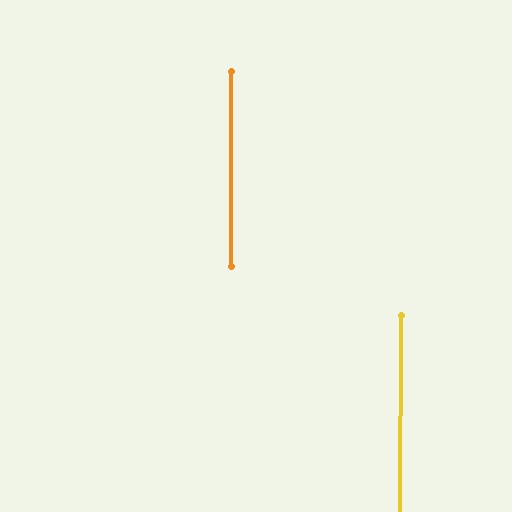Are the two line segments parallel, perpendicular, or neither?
Parallel — their directions differ by only 0.4°.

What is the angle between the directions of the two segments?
Approximately 0 degrees.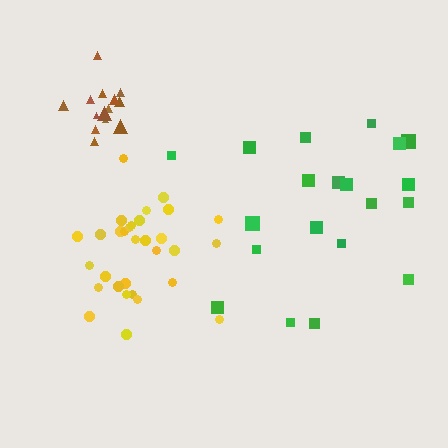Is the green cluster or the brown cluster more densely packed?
Brown.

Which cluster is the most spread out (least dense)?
Green.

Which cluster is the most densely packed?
Yellow.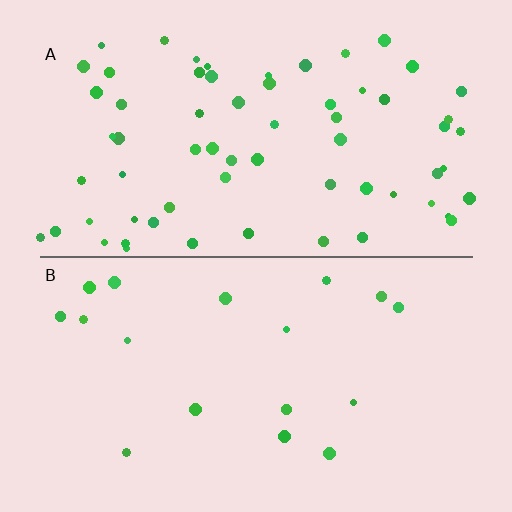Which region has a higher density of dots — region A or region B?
A (the top).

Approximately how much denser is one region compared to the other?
Approximately 3.7× — region A over region B.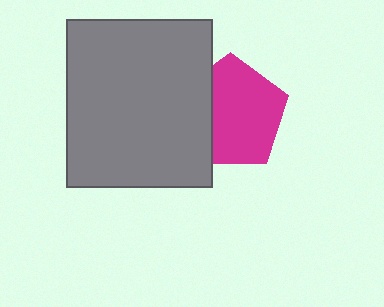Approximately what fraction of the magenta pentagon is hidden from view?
Roughly 31% of the magenta pentagon is hidden behind the gray rectangle.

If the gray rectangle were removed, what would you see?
You would see the complete magenta pentagon.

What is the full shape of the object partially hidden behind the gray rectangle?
The partially hidden object is a magenta pentagon.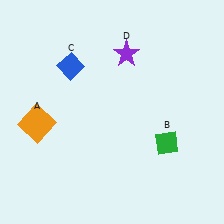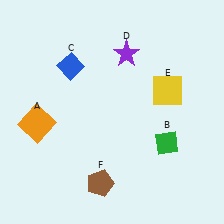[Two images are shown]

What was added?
A yellow square (E), a brown pentagon (F) were added in Image 2.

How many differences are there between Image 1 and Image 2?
There are 2 differences between the two images.